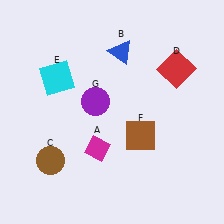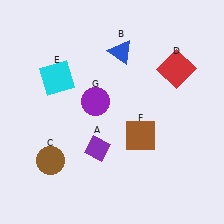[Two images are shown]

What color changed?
The diamond (A) changed from magenta in Image 1 to purple in Image 2.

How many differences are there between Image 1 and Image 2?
There is 1 difference between the two images.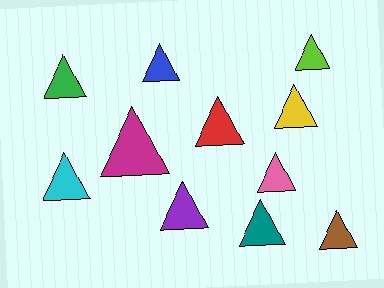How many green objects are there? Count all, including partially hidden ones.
There is 1 green object.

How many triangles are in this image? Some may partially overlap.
There are 11 triangles.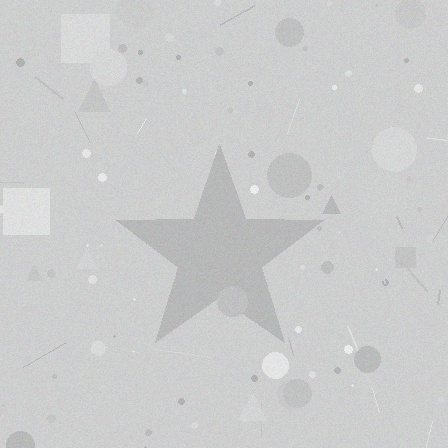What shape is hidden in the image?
A star is hidden in the image.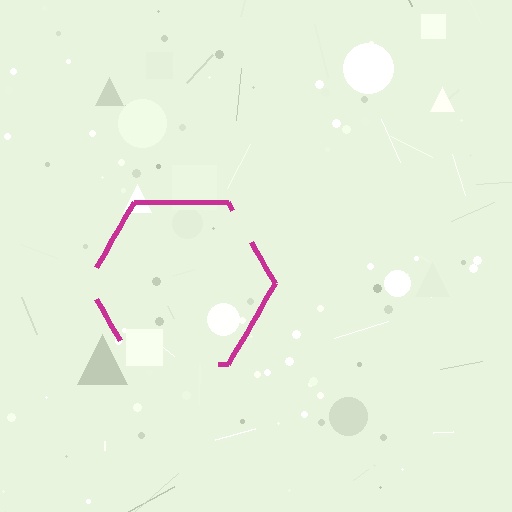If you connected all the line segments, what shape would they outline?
They would outline a hexagon.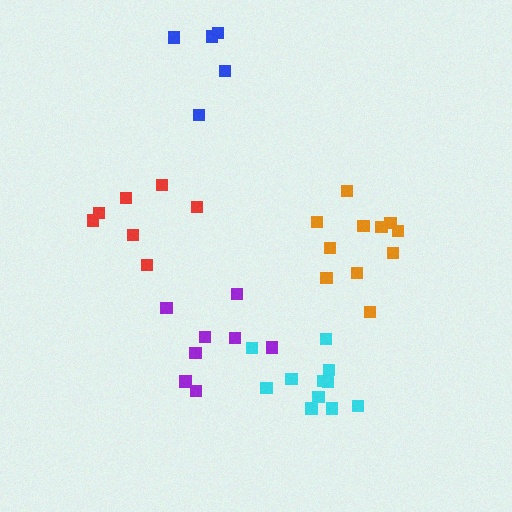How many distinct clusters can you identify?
There are 5 distinct clusters.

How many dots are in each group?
Group 1: 11 dots, Group 2: 8 dots, Group 3: 7 dots, Group 4: 11 dots, Group 5: 5 dots (42 total).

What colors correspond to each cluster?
The clusters are colored: orange, purple, red, cyan, blue.